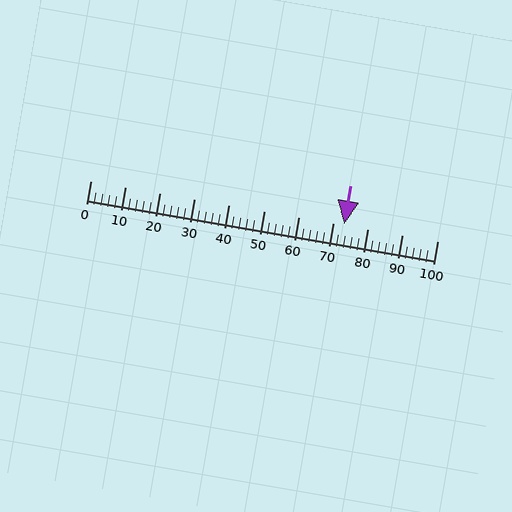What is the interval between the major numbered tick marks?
The major tick marks are spaced 10 units apart.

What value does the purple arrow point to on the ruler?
The purple arrow points to approximately 73.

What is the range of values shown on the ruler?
The ruler shows values from 0 to 100.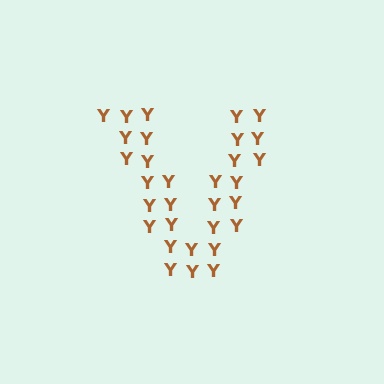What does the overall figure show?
The overall figure shows the letter V.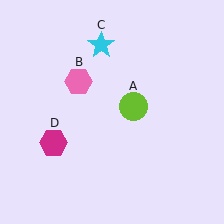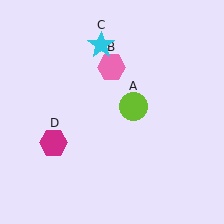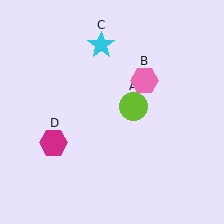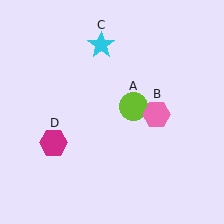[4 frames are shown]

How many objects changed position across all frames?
1 object changed position: pink hexagon (object B).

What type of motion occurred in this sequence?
The pink hexagon (object B) rotated clockwise around the center of the scene.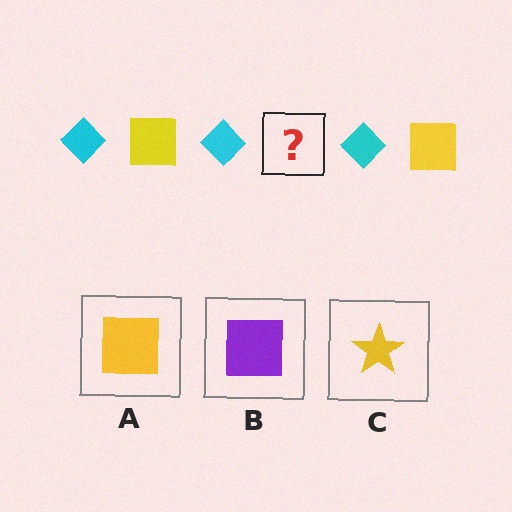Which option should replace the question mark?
Option A.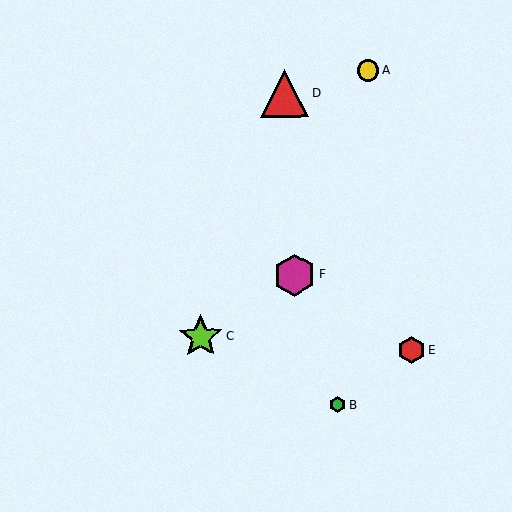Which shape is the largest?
The red triangle (labeled D) is the largest.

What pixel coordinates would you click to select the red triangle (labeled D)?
Click at (285, 93) to select the red triangle D.